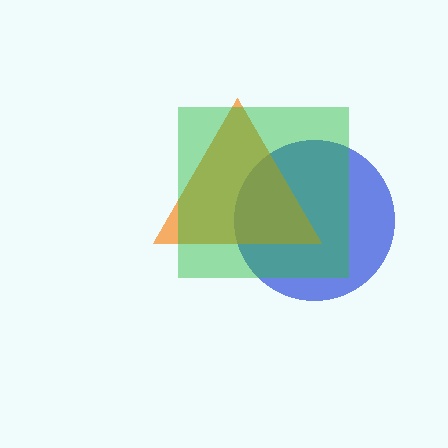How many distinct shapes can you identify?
There are 3 distinct shapes: a blue circle, an orange triangle, a green square.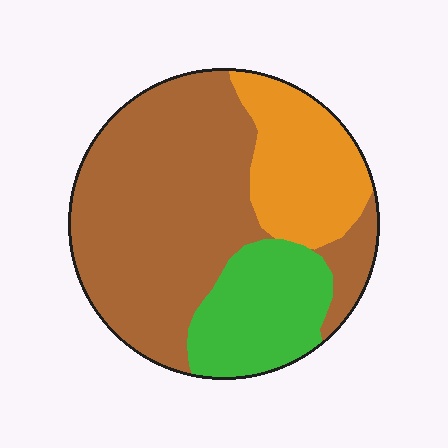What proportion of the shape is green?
Green takes up about one fifth (1/5) of the shape.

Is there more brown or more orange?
Brown.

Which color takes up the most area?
Brown, at roughly 60%.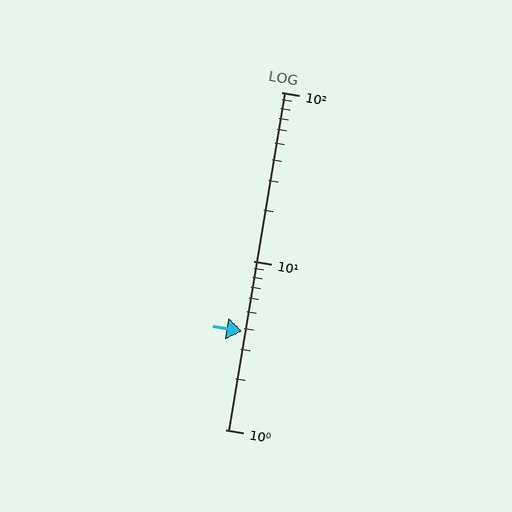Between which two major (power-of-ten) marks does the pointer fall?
The pointer is between 1 and 10.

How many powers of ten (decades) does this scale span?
The scale spans 2 decades, from 1 to 100.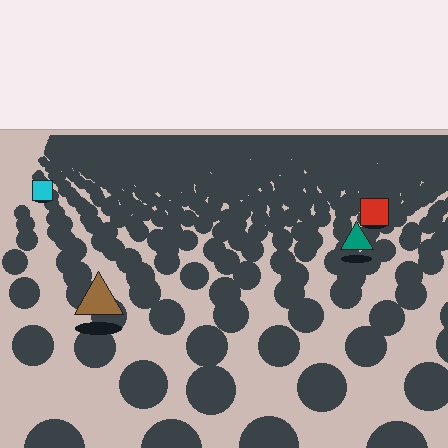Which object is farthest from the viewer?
The cyan square is farthest from the viewer. It appears smaller and the ground texture around it is denser.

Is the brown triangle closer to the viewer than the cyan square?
Yes. The brown triangle is closer — you can tell from the texture gradient: the ground texture is coarser near it.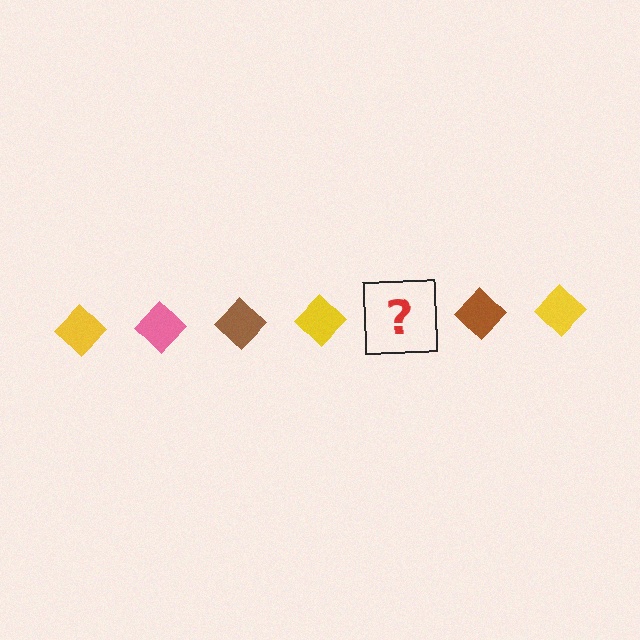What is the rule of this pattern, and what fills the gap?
The rule is that the pattern cycles through yellow, pink, brown diamonds. The gap should be filled with a pink diamond.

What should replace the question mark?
The question mark should be replaced with a pink diamond.